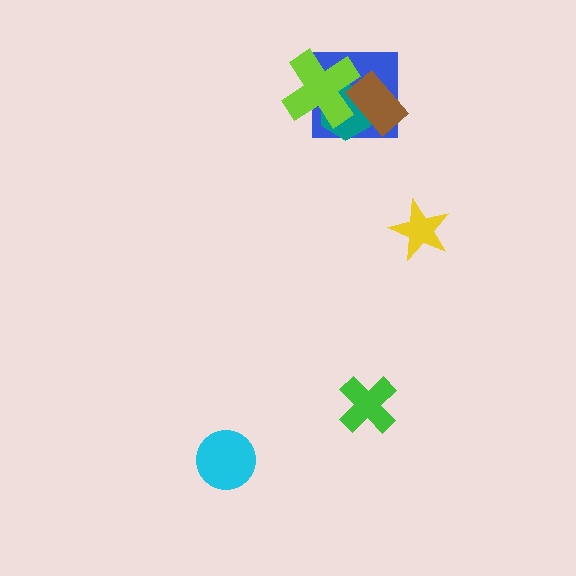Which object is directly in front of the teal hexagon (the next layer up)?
The brown rectangle is directly in front of the teal hexagon.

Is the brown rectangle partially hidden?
Yes, it is partially covered by another shape.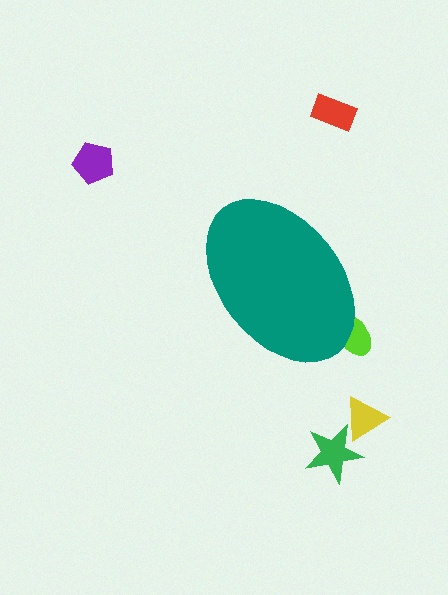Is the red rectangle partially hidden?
No, the red rectangle is fully visible.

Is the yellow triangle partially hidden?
No, the yellow triangle is fully visible.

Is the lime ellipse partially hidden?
Yes, the lime ellipse is partially hidden behind the teal ellipse.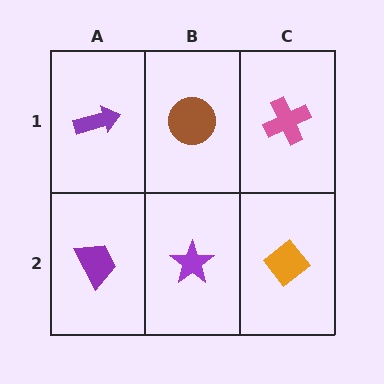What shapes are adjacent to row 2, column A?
A purple arrow (row 1, column A), a purple star (row 2, column B).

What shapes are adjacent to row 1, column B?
A purple star (row 2, column B), a purple arrow (row 1, column A), a pink cross (row 1, column C).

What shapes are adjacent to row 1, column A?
A purple trapezoid (row 2, column A), a brown circle (row 1, column B).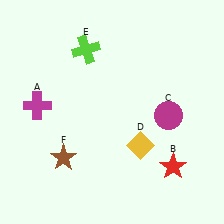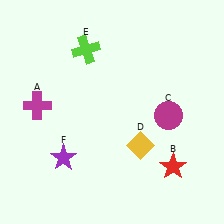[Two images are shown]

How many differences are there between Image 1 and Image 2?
There is 1 difference between the two images.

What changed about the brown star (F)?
In Image 1, F is brown. In Image 2, it changed to purple.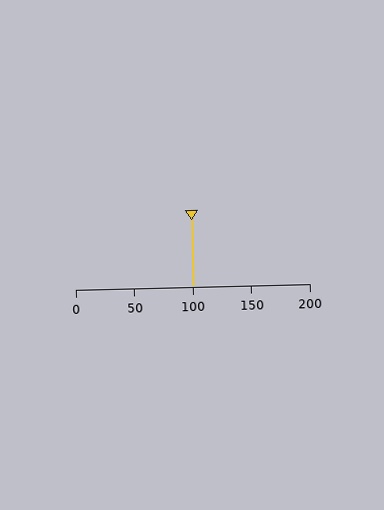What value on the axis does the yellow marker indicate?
The marker indicates approximately 100.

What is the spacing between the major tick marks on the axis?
The major ticks are spaced 50 apart.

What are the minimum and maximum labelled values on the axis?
The axis runs from 0 to 200.